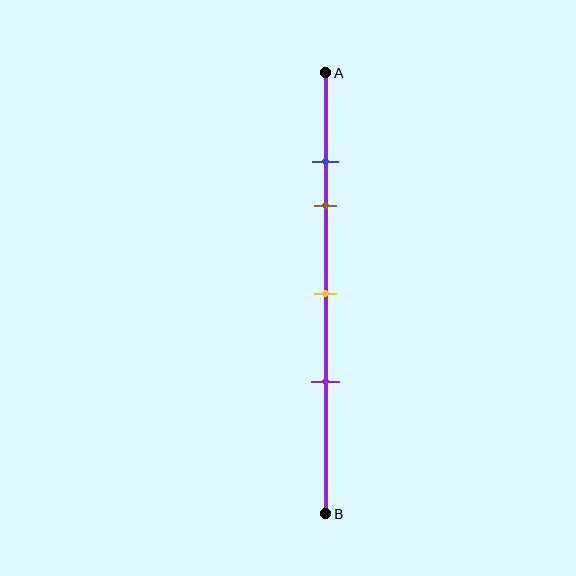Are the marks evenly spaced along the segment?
No, the marks are not evenly spaced.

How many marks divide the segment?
There are 4 marks dividing the segment.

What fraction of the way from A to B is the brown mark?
The brown mark is approximately 30% (0.3) of the way from A to B.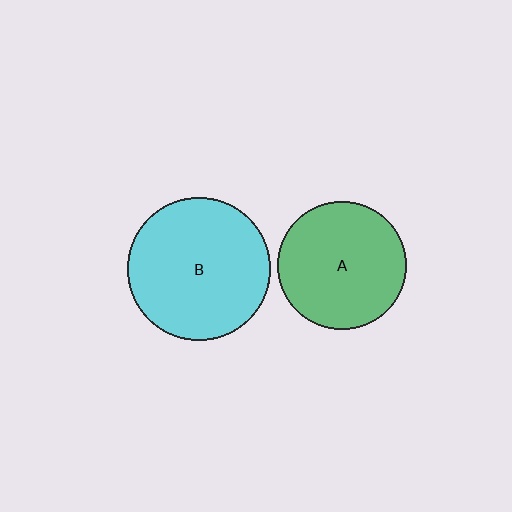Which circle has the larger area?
Circle B (cyan).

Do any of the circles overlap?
No, none of the circles overlap.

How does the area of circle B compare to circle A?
Approximately 1.2 times.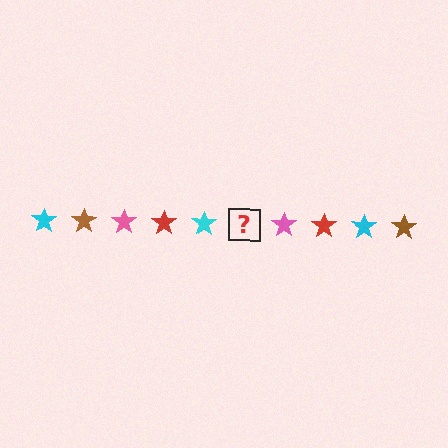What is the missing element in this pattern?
The missing element is a brown star.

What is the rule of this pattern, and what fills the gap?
The rule is that the pattern cycles through cyan, brown, pink, red stars. The gap should be filled with a brown star.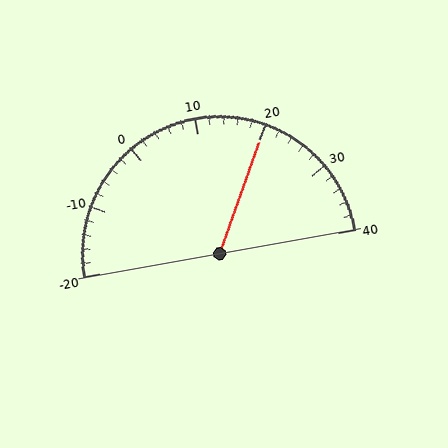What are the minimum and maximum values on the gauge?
The gauge ranges from -20 to 40.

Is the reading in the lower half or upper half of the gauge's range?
The reading is in the upper half of the range (-20 to 40).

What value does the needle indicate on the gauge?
The needle indicates approximately 20.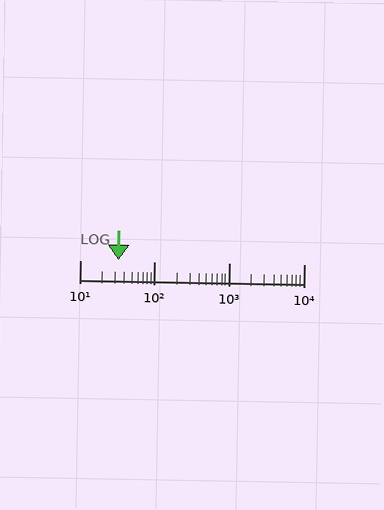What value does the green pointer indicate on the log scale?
The pointer indicates approximately 33.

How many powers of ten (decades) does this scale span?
The scale spans 3 decades, from 10 to 10000.